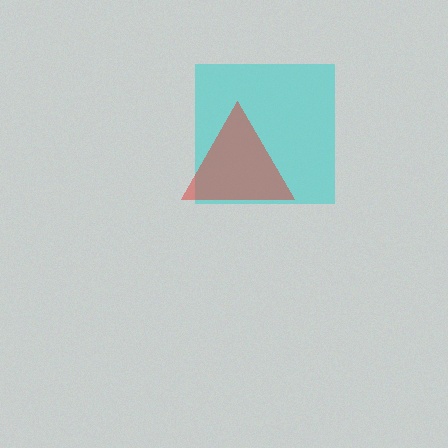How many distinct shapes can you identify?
There are 2 distinct shapes: a cyan square, a red triangle.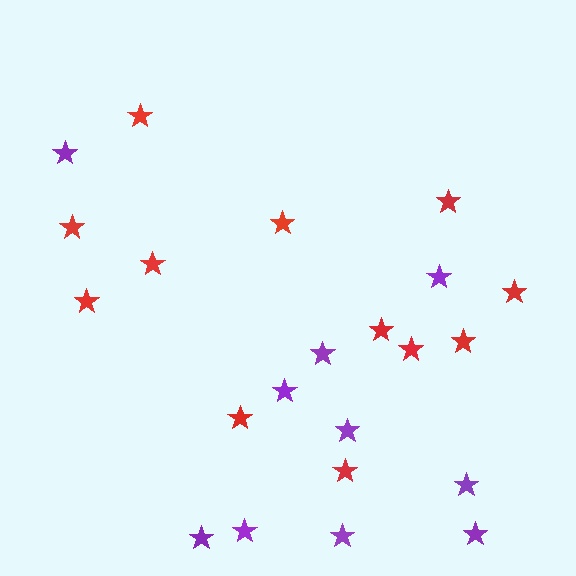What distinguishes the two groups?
There are 2 groups: one group of red stars (12) and one group of purple stars (10).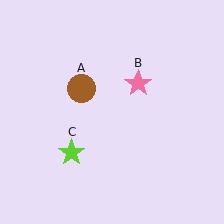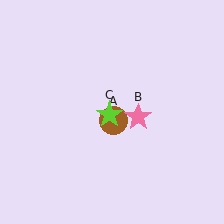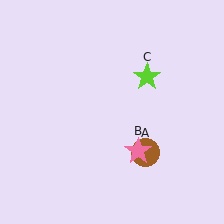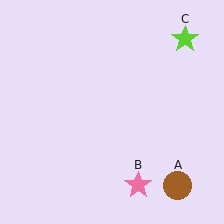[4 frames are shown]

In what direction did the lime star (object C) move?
The lime star (object C) moved up and to the right.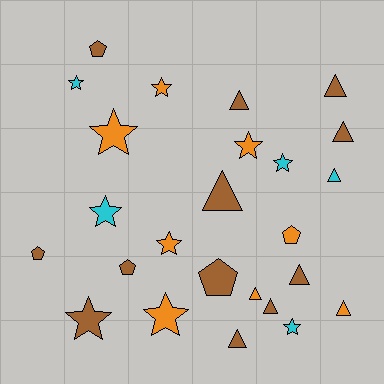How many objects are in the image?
There are 25 objects.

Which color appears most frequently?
Brown, with 12 objects.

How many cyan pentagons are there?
There are no cyan pentagons.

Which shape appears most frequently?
Star, with 10 objects.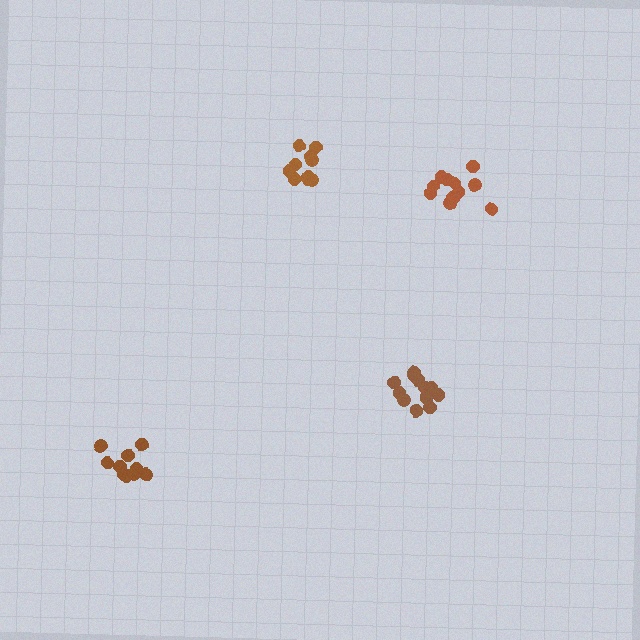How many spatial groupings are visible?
There are 4 spatial groupings.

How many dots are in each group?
Group 1: 10 dots, Group 2: 13 dots, Group 3: 10 dots, Group 4: 11 dots (44 total).